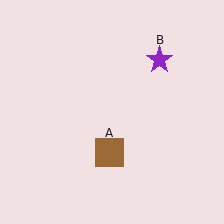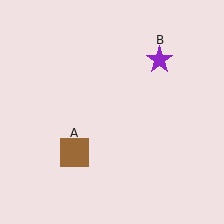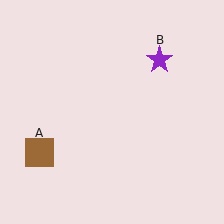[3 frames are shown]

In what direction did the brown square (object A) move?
The brown square (object A) moved left.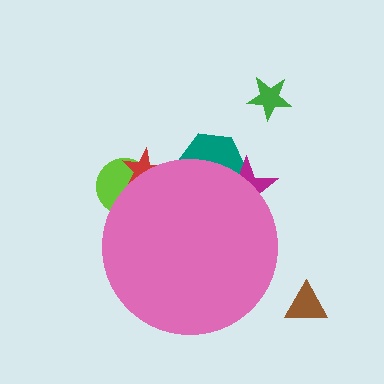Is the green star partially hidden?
No, the green star is fully visible.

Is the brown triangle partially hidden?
No, the brown triangle is fully visible.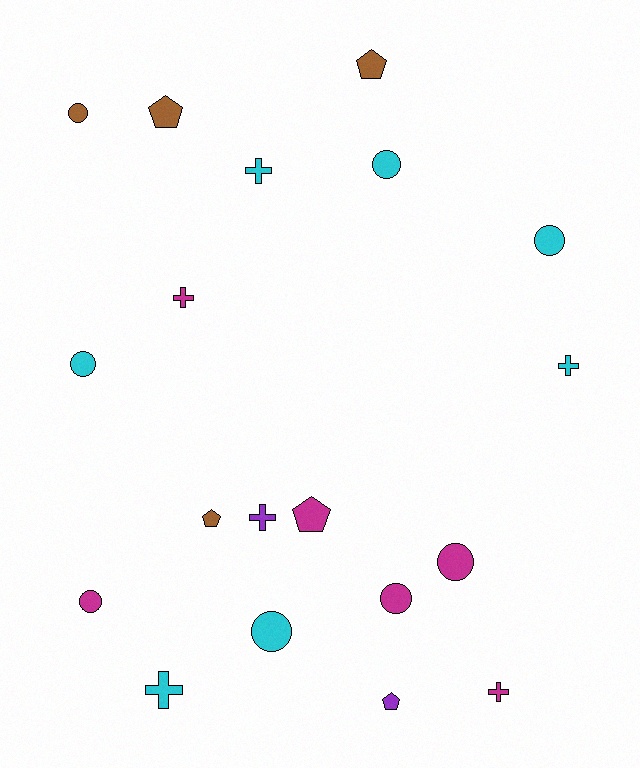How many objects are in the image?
There are 19 objects.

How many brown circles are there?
There is 1 brown circle.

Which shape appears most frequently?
Circle, with 8 objects.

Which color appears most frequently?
Cyan, with 7 objects.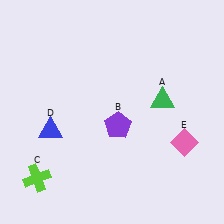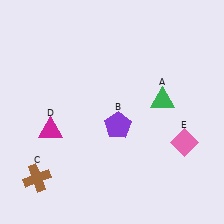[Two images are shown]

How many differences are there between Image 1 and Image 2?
There are 2 differences between the two images.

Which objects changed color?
C changed from lime to brown. D changed from blue to magenta.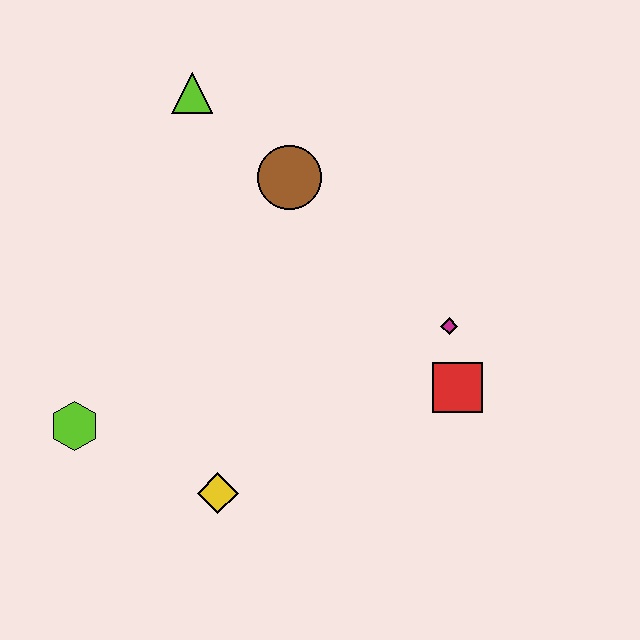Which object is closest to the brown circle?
The lime triangle is closest to the brown circle.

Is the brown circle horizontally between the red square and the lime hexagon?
Yes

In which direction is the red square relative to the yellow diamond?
The red square is to the right of the yellow diamond.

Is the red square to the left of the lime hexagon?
No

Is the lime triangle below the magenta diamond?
No